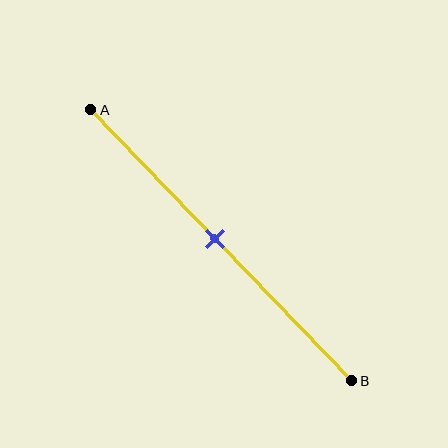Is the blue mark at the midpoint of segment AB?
Yes, the mark is approximately at the midpoint.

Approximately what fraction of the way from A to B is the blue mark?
The blue mark is approximately 50% of the way from A to B.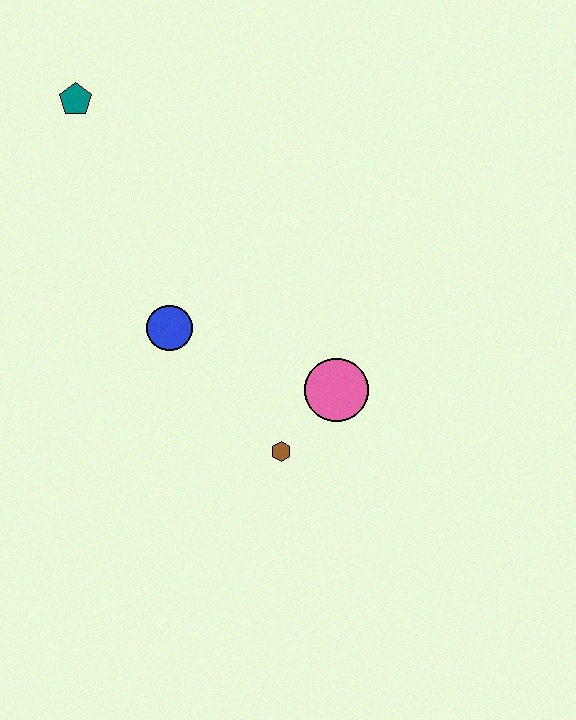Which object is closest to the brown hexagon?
The pink circle is closest to the brown hexagon.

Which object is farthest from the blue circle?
The teal pentagon is farthest from the blue circle.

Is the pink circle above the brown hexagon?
Yes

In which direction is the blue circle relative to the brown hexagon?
The blue circle is above the brown hexagon.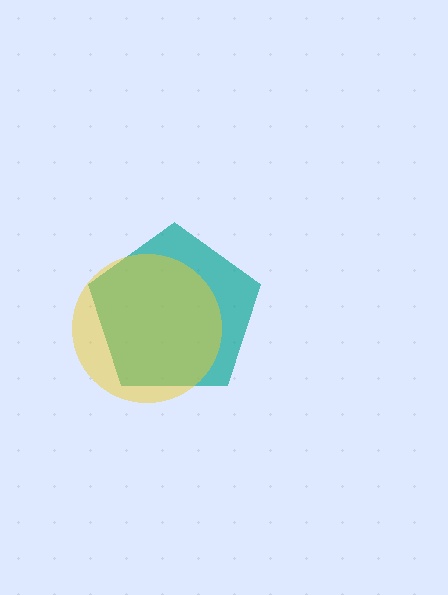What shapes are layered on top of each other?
The layered shapes are: a teal pentagon, a yellow circle.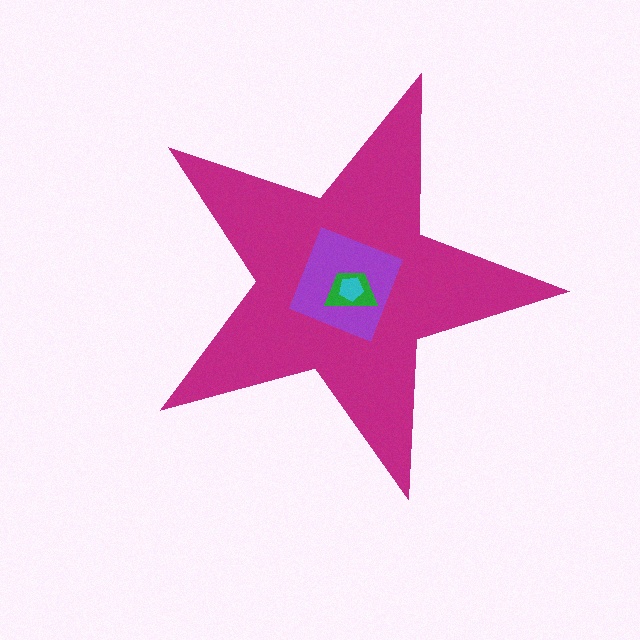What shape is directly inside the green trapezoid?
The cyan pentagon.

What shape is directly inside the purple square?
The green trapezoid.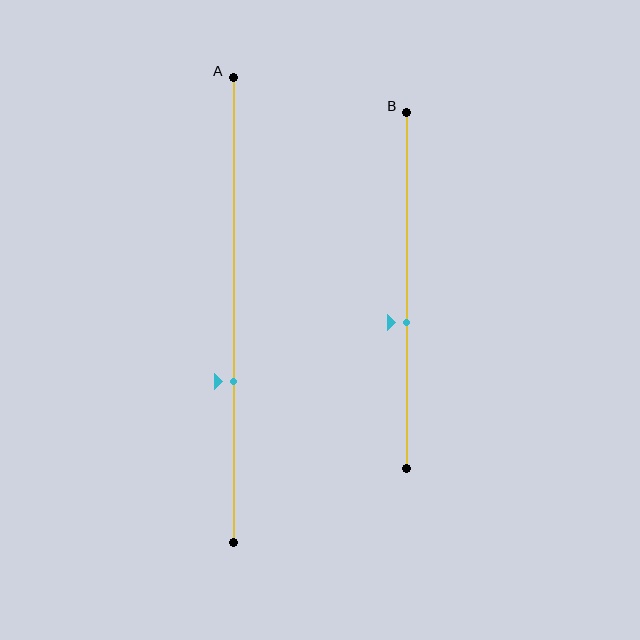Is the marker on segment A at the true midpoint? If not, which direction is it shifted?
No, the marker on segment A is shifted downward by about 15% of the segment length.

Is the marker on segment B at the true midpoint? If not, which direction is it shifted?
No, the marker on segment B is shifted downward by about 9% of the segment length.